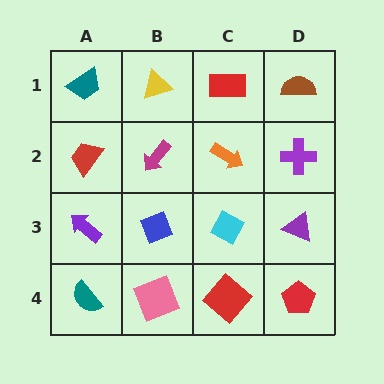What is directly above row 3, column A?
A red trapezoid.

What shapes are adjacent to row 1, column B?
A magenta arrow (row 2, column B), a teal trapezoid (row 1, column A), a red rectangle (row 1, column C).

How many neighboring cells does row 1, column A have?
2.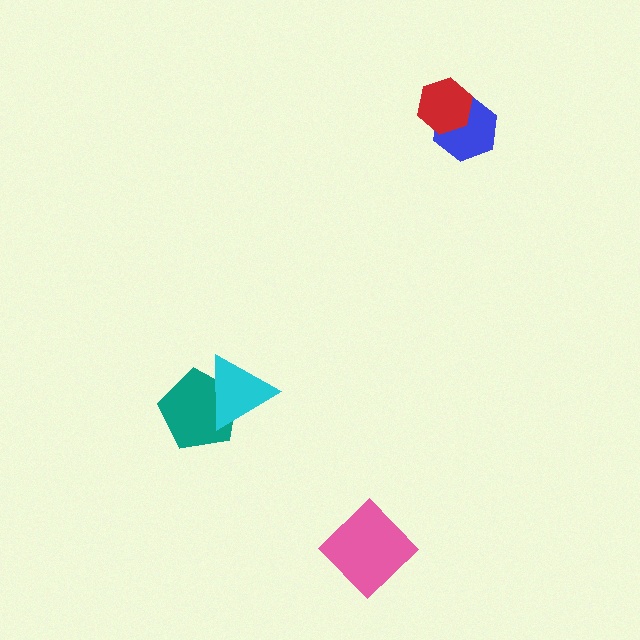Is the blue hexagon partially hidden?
Yes, it is partially covered by another shape.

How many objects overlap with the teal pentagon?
1 object overlaps with the teal pentagon.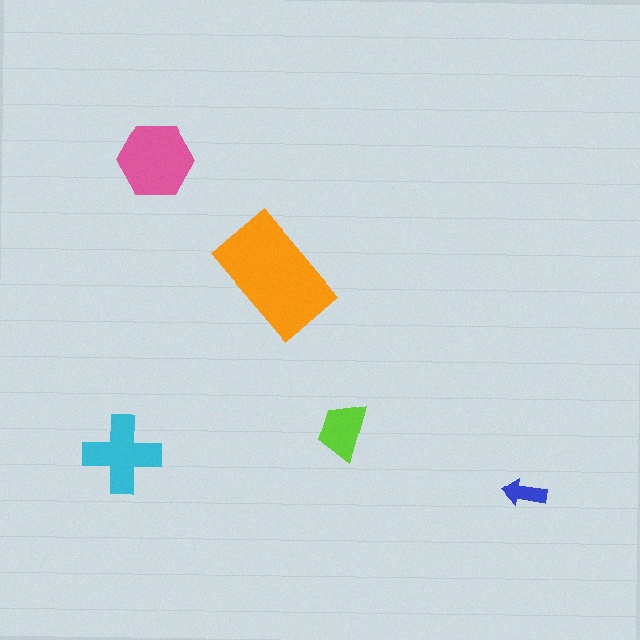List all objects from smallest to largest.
The blue arrow, the lime trapezoid, the cyan cross, the pink hexagon, the orange rectangle.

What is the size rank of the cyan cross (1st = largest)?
3rd.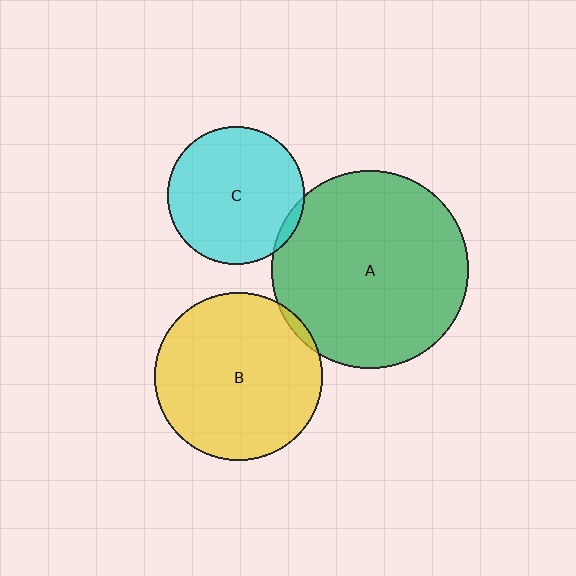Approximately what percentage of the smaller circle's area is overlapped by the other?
Approximately 5%.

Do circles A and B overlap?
Yes.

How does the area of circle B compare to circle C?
Approximately 1.5 times.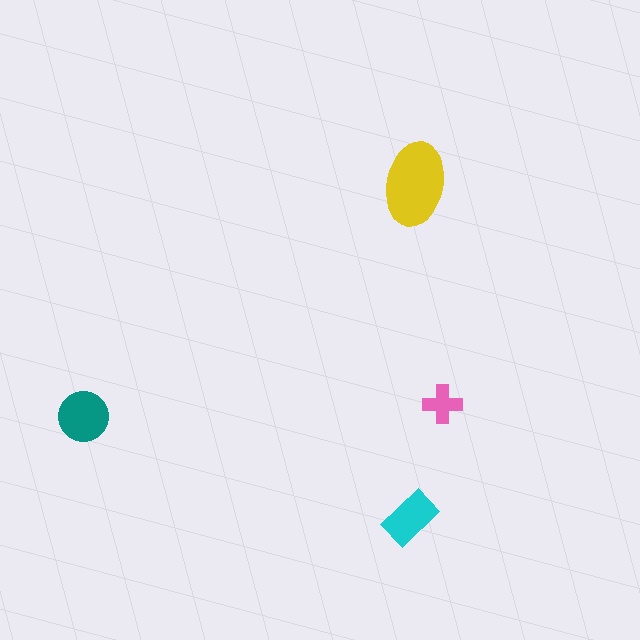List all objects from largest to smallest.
The yellow ellipse, the teal circle, the cyan rectangle, the pink cross.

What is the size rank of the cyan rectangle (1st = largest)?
3rd.